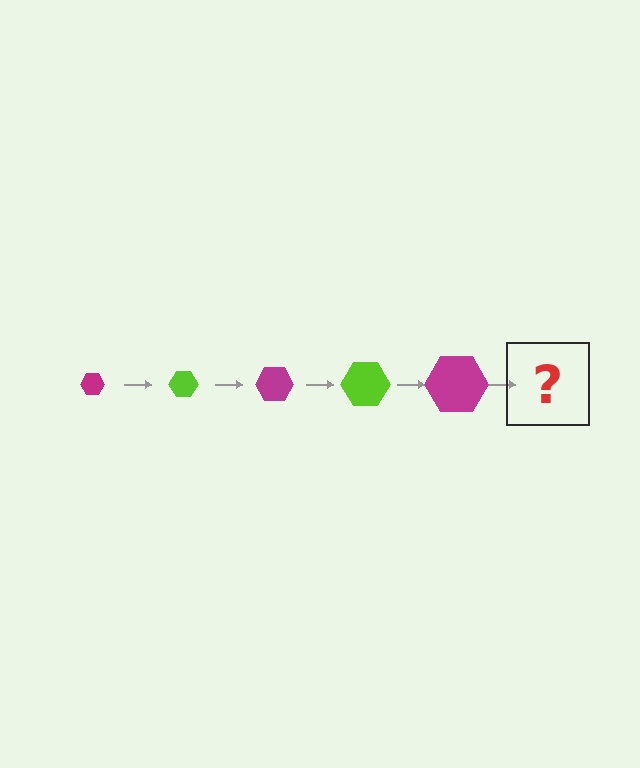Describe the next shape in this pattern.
It should be a lime hexagon, larger than the previous one.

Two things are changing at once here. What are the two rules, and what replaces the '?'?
The two rules are that the hexagon grows larger each step and the color cycles through magenta and lime. The '?' should be a lime hexagon, larger than the previous one.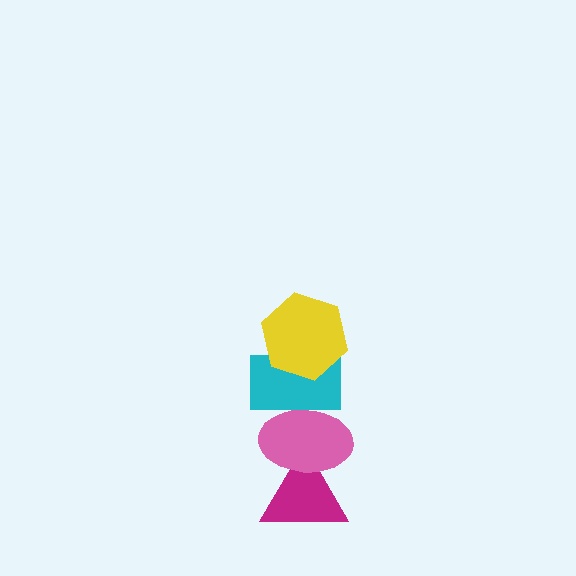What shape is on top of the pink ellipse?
The cyan rectangle is on top of the pink ellipse.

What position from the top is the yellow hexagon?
The yellow hexagon is 1st from the top.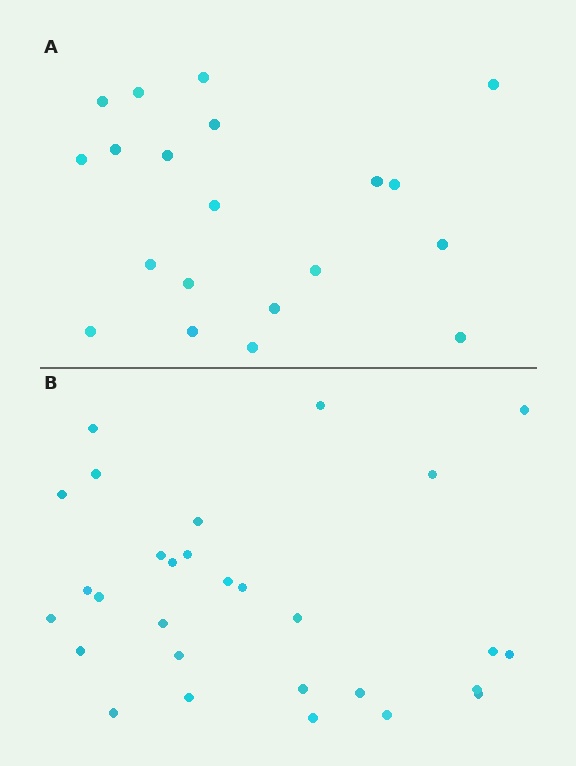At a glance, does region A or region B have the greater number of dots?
Region B (the bottom region) has more dots.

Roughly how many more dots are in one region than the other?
Region B has roughly 8 or so more dots than region A.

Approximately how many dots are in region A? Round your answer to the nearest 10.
About 20 dots.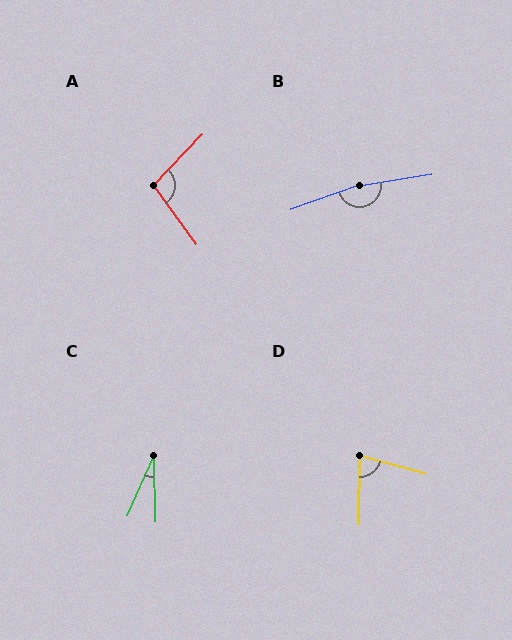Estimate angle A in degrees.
Approximately 100 degrees.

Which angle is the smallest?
C, at approximately 25 degrees.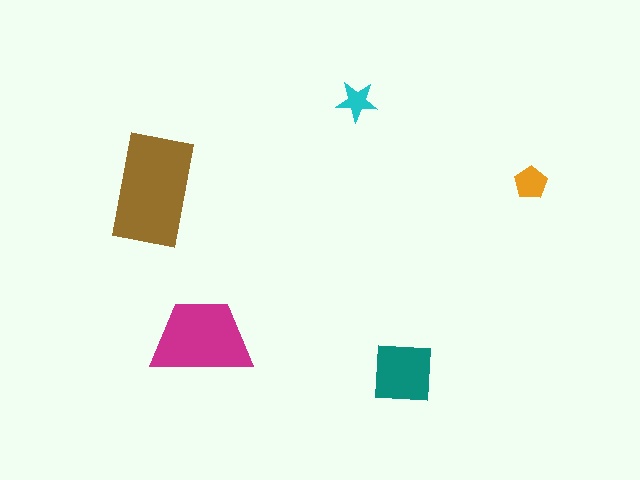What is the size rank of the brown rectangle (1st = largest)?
1st.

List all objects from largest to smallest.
The brown rectangle, the magenta trapezoid, the teal square, the orange pentagon, the cyan star.